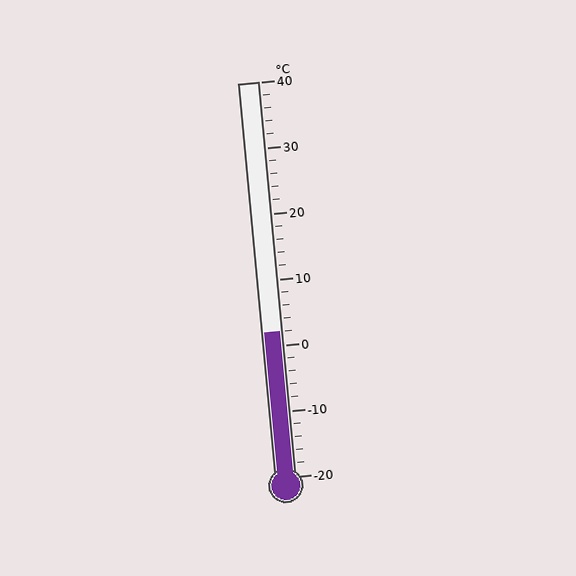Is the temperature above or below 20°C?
The temperature is below 20°C.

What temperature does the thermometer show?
The thermometer shows approximately 2°C.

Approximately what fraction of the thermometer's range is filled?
The thermometer is filled to approximately 35% of its range.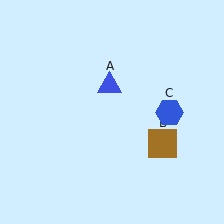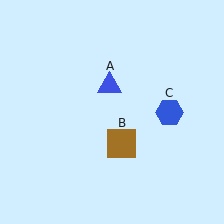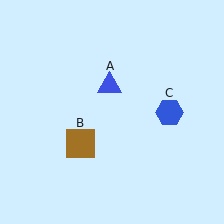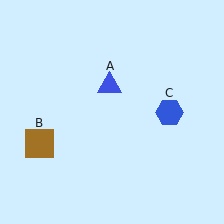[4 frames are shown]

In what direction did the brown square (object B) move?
The brown square (object B) moved left.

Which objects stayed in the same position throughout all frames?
Blue triangle (object A) and blue hexagon (object C) remained stationary.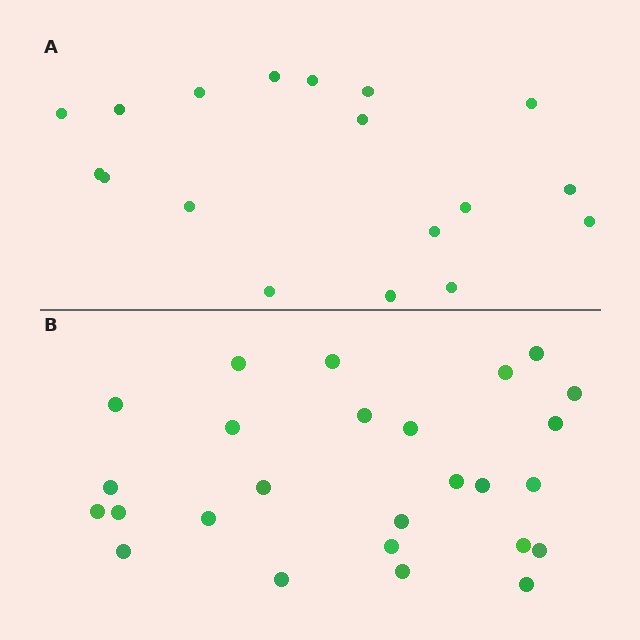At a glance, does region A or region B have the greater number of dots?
Region B (the bottom region) has more dots.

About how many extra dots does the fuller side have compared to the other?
Region B has roughly 8 or so more dots than region A.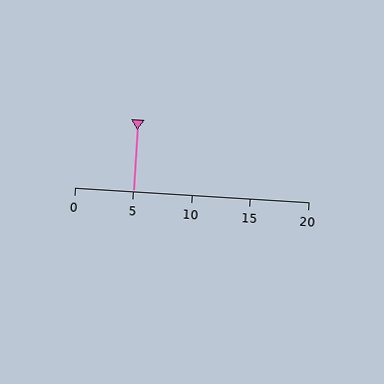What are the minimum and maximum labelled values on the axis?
The axis runs from 0 to 20.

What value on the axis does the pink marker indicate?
The marker indicates approximately 5.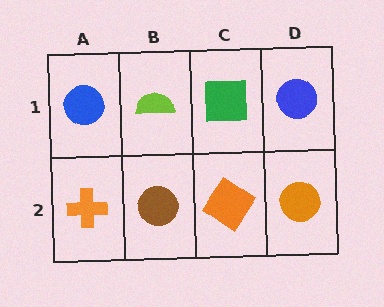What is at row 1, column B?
A lime semicircle.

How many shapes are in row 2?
4 shapes.